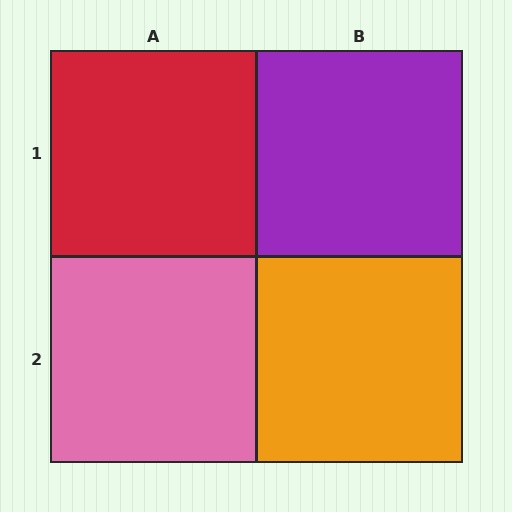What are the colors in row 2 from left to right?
Pink, orange.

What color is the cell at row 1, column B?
Purple.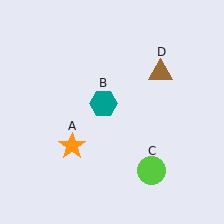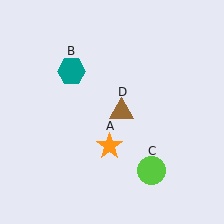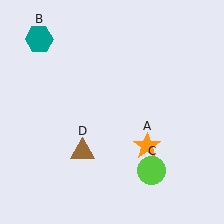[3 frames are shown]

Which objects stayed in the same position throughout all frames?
Lime circle (object C) remained stationary.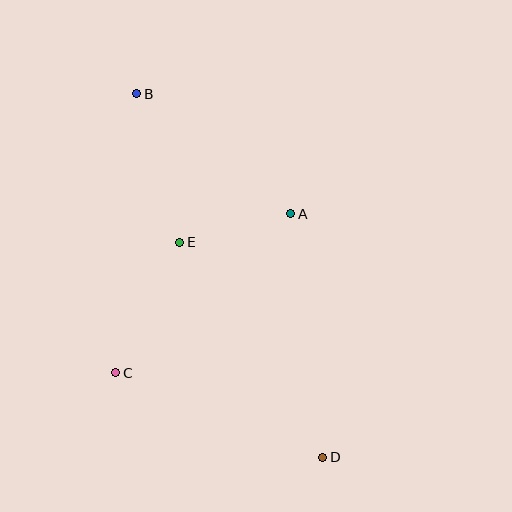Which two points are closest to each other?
Points A and E are closest to each other.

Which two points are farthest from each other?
Points B and D are farthest from each other.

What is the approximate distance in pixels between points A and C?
The distance between A and C is approximately 236 pixels.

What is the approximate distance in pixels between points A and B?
The distance between A and B is approximately 195 pixels.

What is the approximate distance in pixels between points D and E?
The distance between D and E is approximately 258 pixels.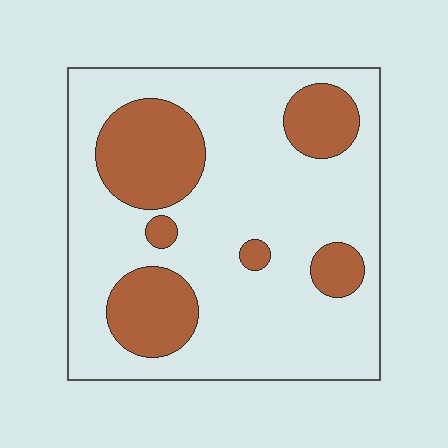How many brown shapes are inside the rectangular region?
6.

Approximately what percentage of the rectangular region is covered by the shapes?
Approximately 25%.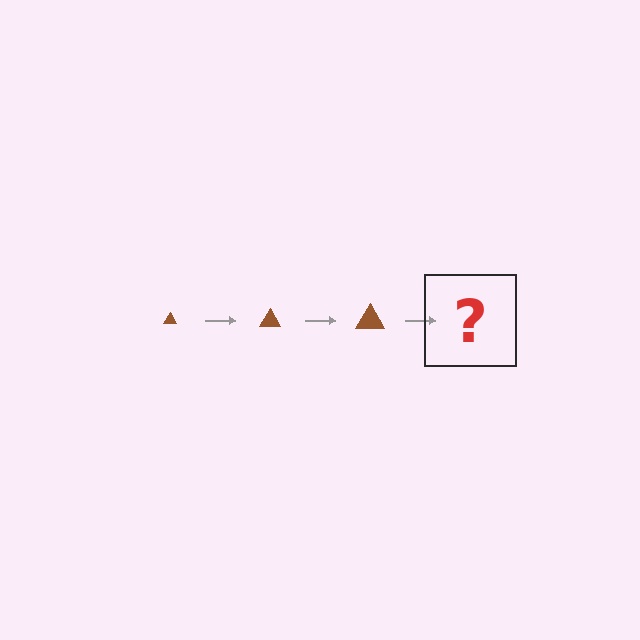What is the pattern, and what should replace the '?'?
The pattern is that the triangle gets progressively larger each step. The '?' should be a brown triangle, larger than the previous one.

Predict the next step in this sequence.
The next step is a brown triangle, larger than the previous one.